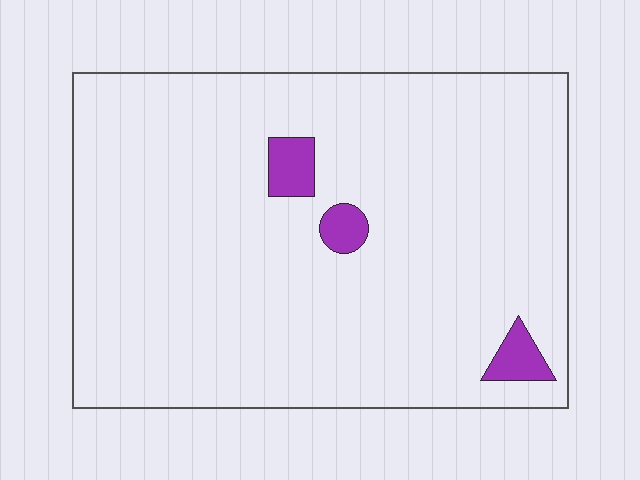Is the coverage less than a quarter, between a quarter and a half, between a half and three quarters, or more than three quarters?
Less than a quarter.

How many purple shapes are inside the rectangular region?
3.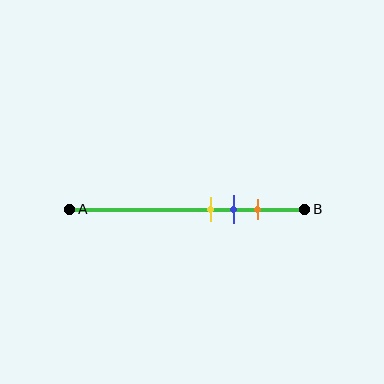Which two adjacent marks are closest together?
The yellow and blue marks are the closest adjacent pair.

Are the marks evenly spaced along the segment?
Yes, the marks are approximately evenly spaced.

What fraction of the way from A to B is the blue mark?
The blue mark is approximately 70% (0.7) of the way from A to B.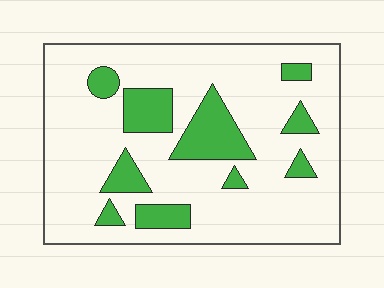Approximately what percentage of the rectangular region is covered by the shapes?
Approximately 20%.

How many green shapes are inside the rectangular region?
10.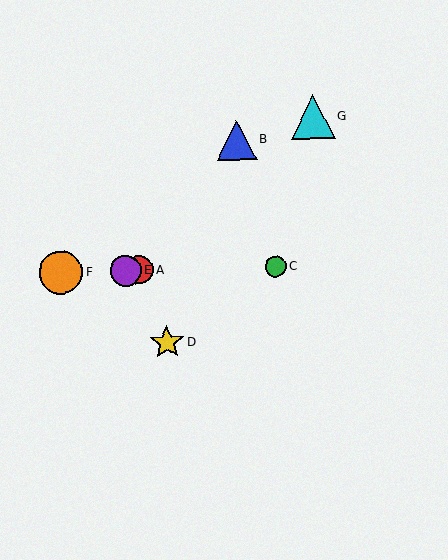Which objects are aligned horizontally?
Objects A, C, E, F are aligned horizontally.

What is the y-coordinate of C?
Object C is at y≈266.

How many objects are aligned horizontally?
4 objects (A, C, E, F) are aligned horizontally.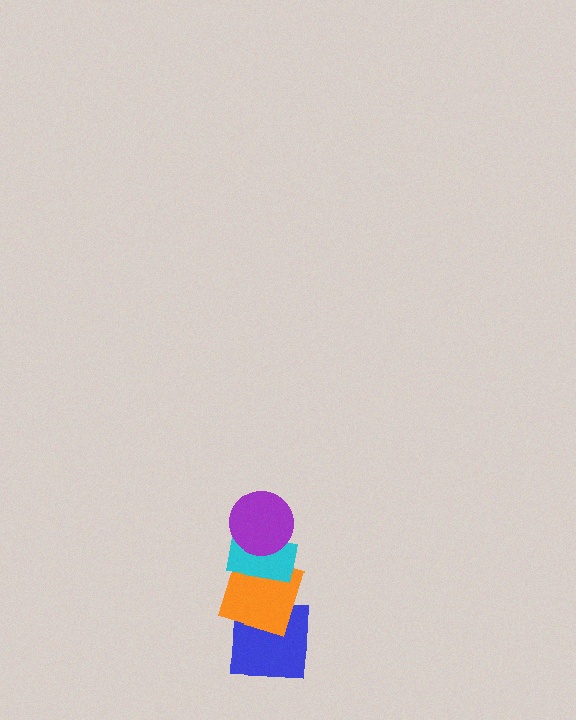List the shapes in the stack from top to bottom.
From top to bottom: the purple circle, the cyan rectangle, the orange square, the blue square.